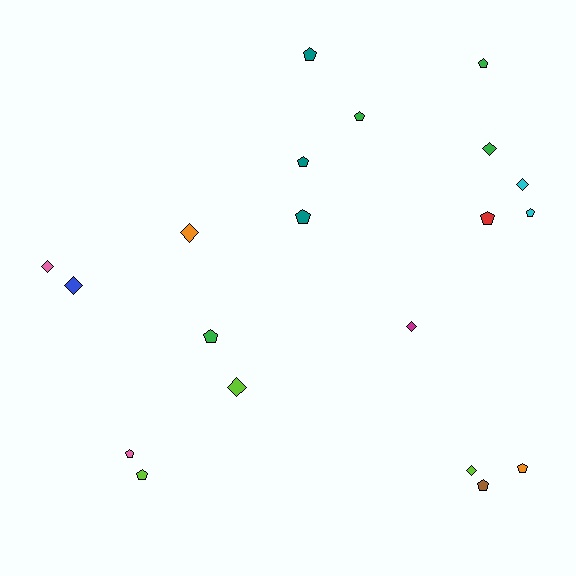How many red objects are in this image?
There is 1 red object.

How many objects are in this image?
There are 20 objects.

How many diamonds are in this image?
There are 8 diamonds.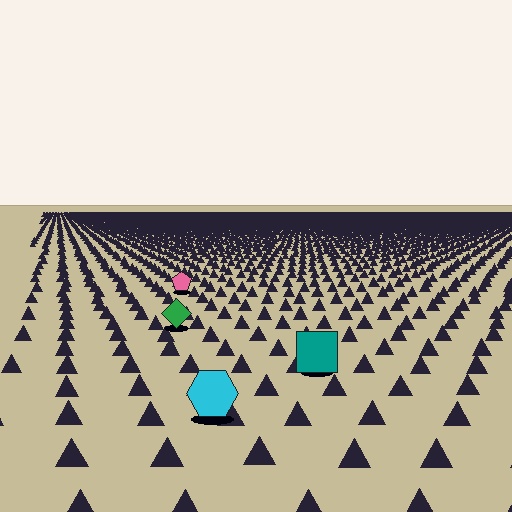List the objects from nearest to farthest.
From nearest to farthest: the cyan hexagon, the teal square, the green diamond, the pink pentagon.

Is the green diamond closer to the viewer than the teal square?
No. The teal square is closer — you can tell from the texture gradient: the ground texture is coarser near it.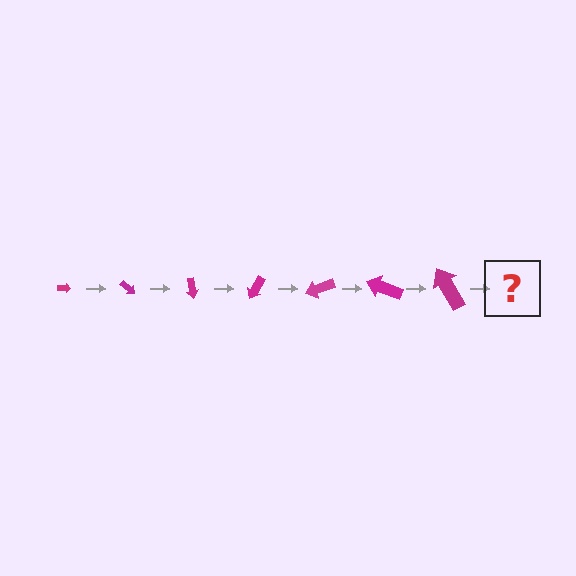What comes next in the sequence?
The next element should be an arrow, larger than the previous one and rotated 280 degrees from the start.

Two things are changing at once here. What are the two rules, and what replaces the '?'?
The two rules are that the arrow grows larger each step and it rotates 40 degrees each step. The '?' should be an arrow, larger than the previous one and rotated 280 degrees from the start.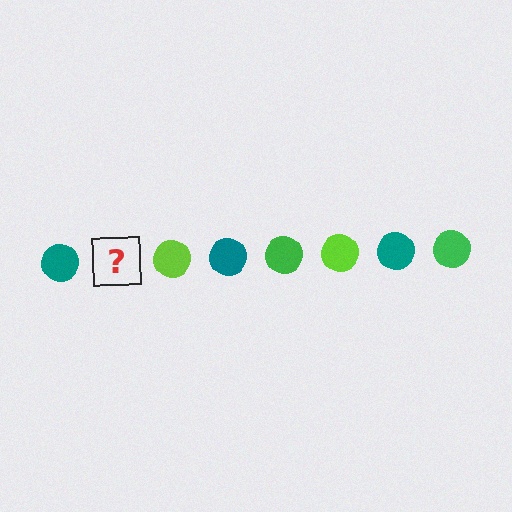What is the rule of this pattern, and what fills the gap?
The rule is that the pattern cycles through teal, green, lime circles. The gap should be filled with a green circle.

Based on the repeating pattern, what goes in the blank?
The blank should be a green circle.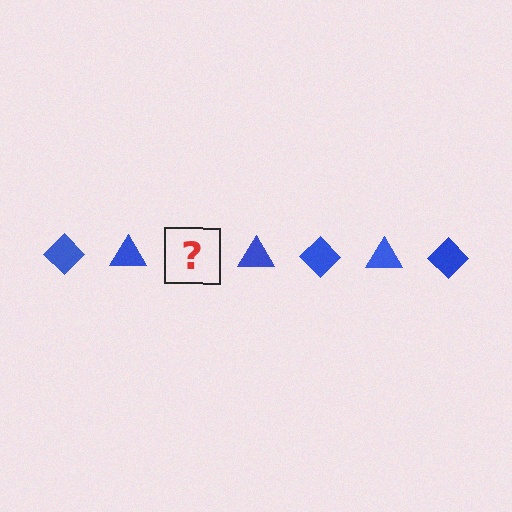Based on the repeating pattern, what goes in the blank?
The blank should be a blue diamond.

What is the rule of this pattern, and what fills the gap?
The rule is that the pattern cycles through diamond, triangle shapes in blue. The gap should be filled with a blue diamond.